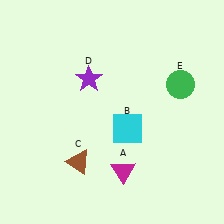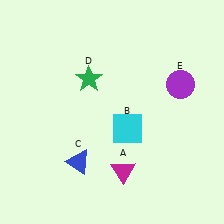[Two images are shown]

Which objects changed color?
C changed from brown to blue. D changed from purple to green. E changed from green to purple.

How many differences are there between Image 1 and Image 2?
There are 3 differences between the two images.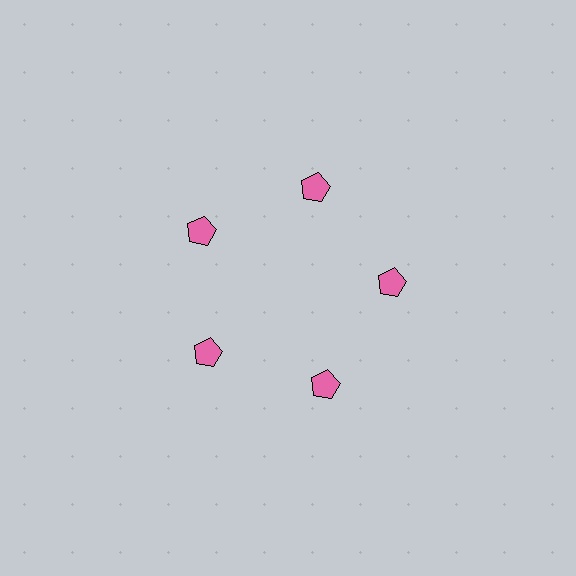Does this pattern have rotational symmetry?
Yes, this pattern has 5-fold rotational symmetry. It looks the same after rotating 72 degrees around the center.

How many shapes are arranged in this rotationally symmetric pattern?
There are 5 shapes, arranged in 5 groups of 1.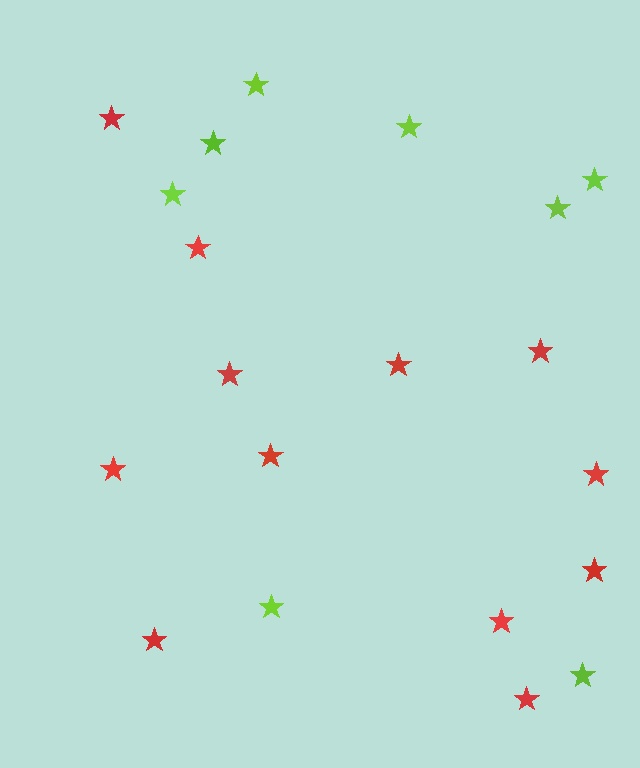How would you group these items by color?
There are 2 groups: one group of lime stars (8) and one group of red stars (12).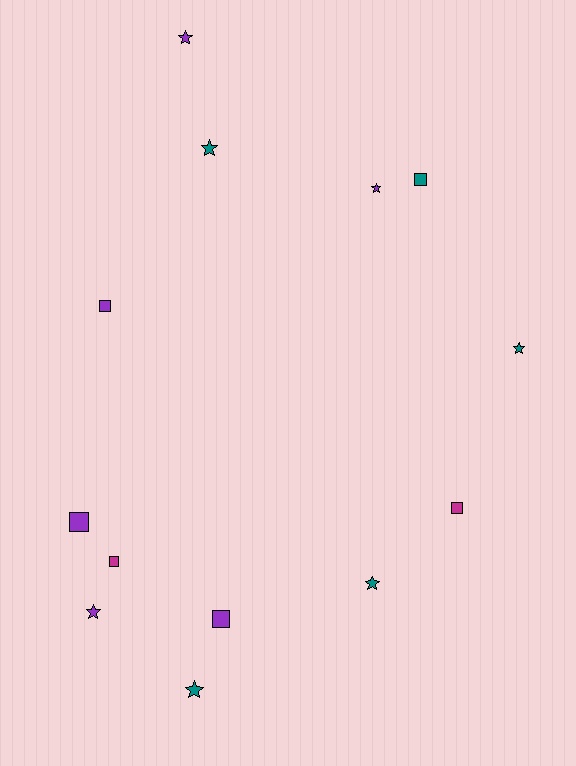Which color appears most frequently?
Purple, with 6 objects.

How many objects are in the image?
There are 13 objects.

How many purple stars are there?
There are 3 purple stars.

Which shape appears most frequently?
Star, with 7 objects.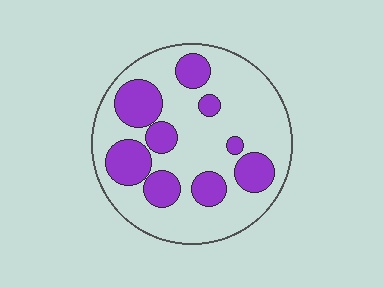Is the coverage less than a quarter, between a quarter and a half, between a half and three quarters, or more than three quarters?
Between a quarter and a half.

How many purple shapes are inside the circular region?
9.